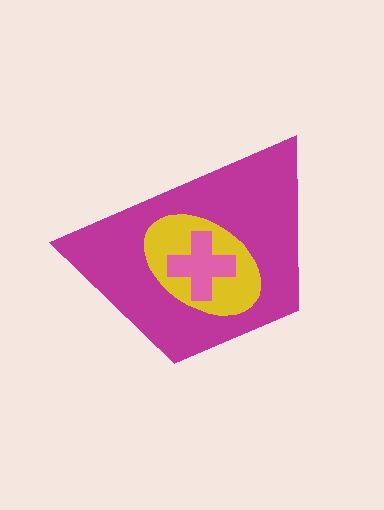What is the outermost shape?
The magenta trapezoid.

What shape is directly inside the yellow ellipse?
The pink cross.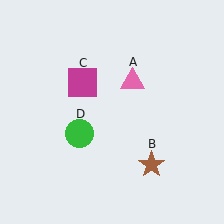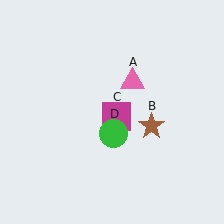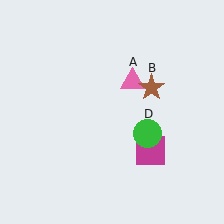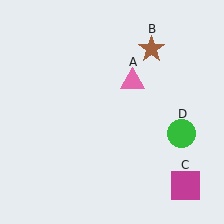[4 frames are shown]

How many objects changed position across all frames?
3 objects changed position: brown star (object B), magenta square (object C), green circle (object D).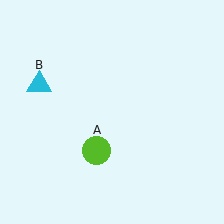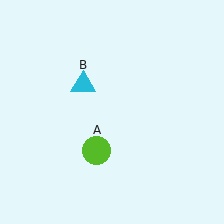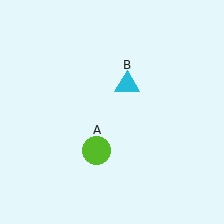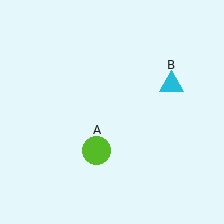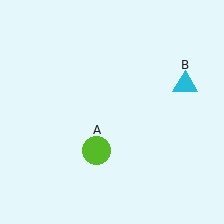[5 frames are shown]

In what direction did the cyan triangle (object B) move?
The cyan triangle (object B) moved right.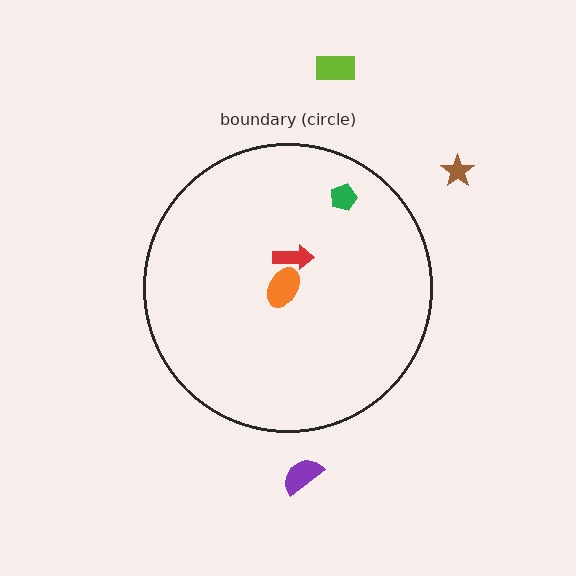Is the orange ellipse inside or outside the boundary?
Inside.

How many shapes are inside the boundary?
3 inside, 3 outside.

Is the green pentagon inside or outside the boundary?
Inside.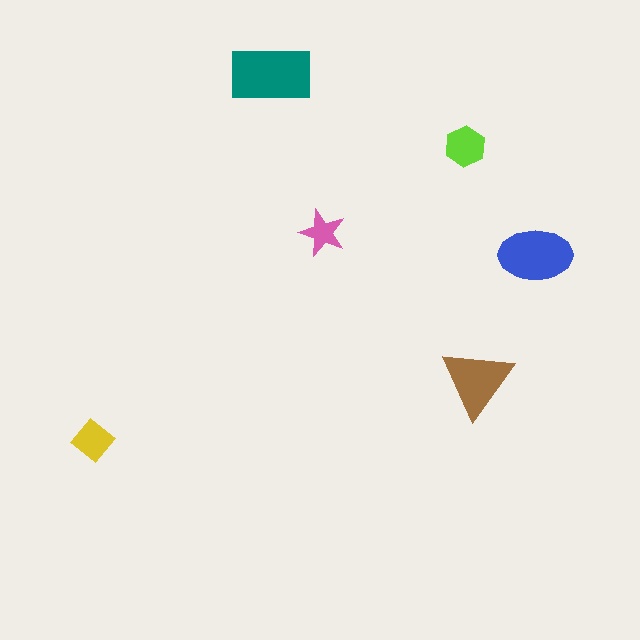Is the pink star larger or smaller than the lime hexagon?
Smaller.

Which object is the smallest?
The pink star.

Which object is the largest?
The teal rectangle.